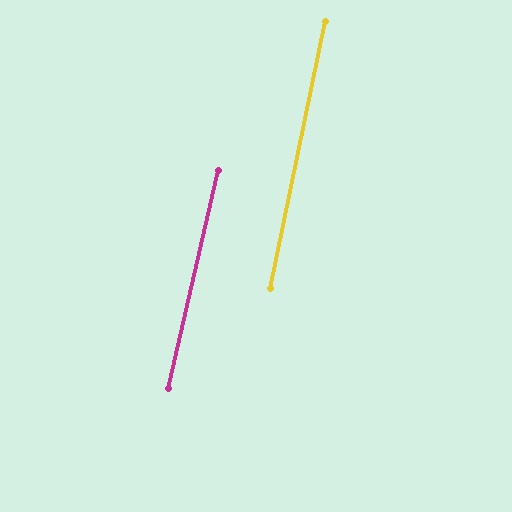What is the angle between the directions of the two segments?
Approximately 1 degree.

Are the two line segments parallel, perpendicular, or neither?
Parallel — their directions differ by only 1.2°.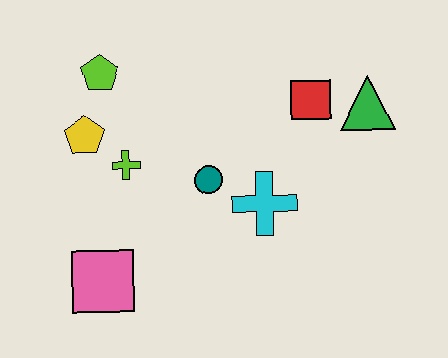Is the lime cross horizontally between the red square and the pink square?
Yes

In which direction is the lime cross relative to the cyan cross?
The lime cross is to the left of the cyan cross.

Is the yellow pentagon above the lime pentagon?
No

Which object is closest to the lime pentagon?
The yellow pentagon is closest to the lime pentagon.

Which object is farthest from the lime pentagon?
The green triangle is farthest from the lime pentagon.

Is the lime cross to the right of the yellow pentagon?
Yes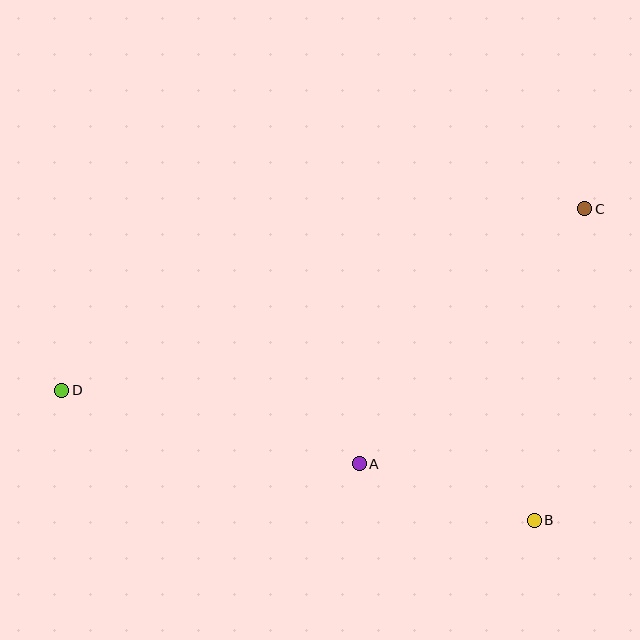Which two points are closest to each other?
Points A and B are closest to each other.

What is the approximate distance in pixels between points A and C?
The distance between A and C is approximately 340 pixels.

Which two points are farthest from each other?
Points C and D are farthest from each other.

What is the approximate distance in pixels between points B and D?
The distance between B and D is approximately 490 pixels.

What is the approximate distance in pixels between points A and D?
The distance between A and D is approximately 306 pixels.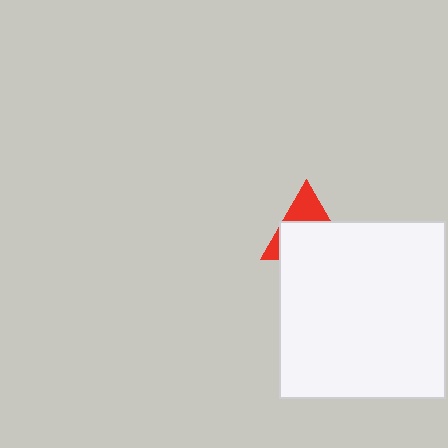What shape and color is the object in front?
The object in front is a white rectangle.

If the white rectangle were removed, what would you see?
You would see the complete red triangle.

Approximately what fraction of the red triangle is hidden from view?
Roughly 63% of the red triangle is hidden behind the white rectangle.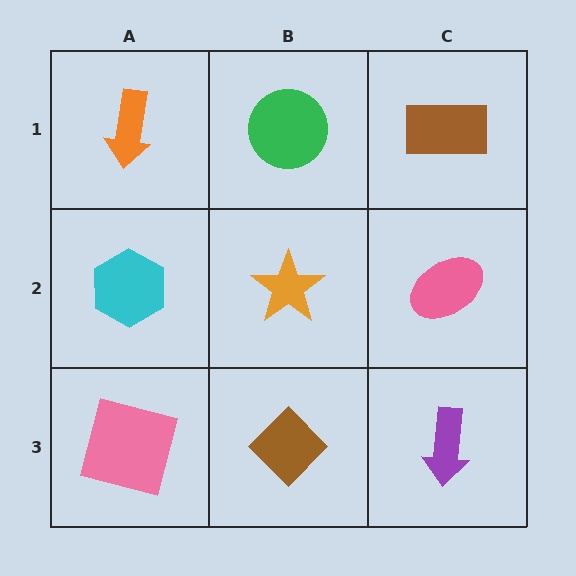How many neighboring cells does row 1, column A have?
2.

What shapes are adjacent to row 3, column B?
An orange star (row 2, column B), a pink square (row 3, column A), a purple arrow (row 3, column C).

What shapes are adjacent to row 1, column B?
An orange star (row 2, column B), an orange arrow (row 1, column A), a brown rectangle (row 1, column C).